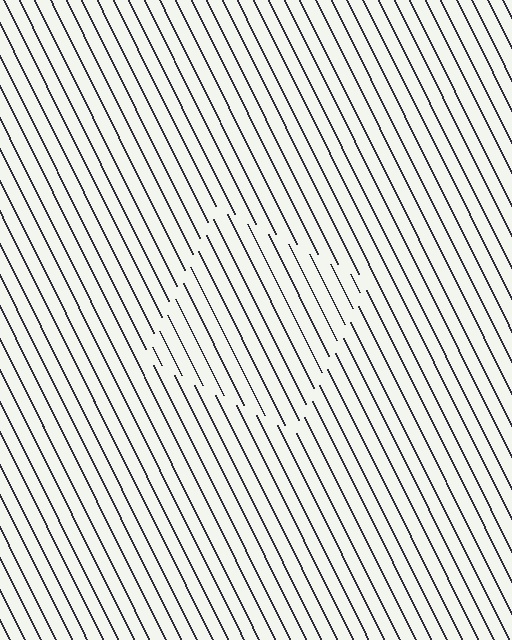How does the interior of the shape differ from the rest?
The interior of the shape contains the same grating, shifted by half a period — the contour is defined by the phase discontinuity where line-ends from the inner and outer gratings abut.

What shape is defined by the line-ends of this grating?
An illusory square. The interior of the shape contains the same grating, shifted by half a period — the contour is defined by the phase discontinuity where line-ends from the inner and outer gratings abut.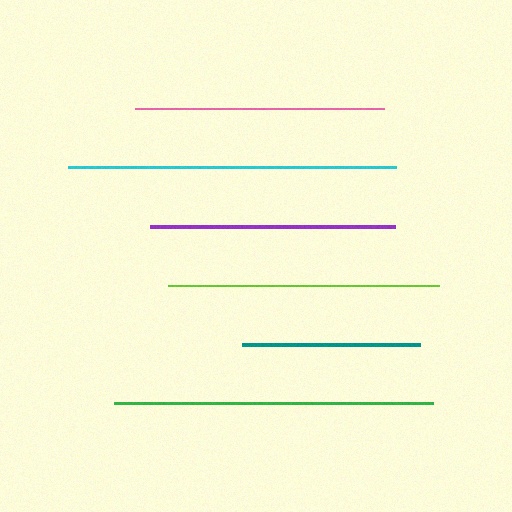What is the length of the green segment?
The green segment is approximately 319 pixels long.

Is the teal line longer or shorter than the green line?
The green line is longer than the teal line.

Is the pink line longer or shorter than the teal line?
The pink line is longer than the teal line.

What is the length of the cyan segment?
The cyan segment is approximately 328 pixels long.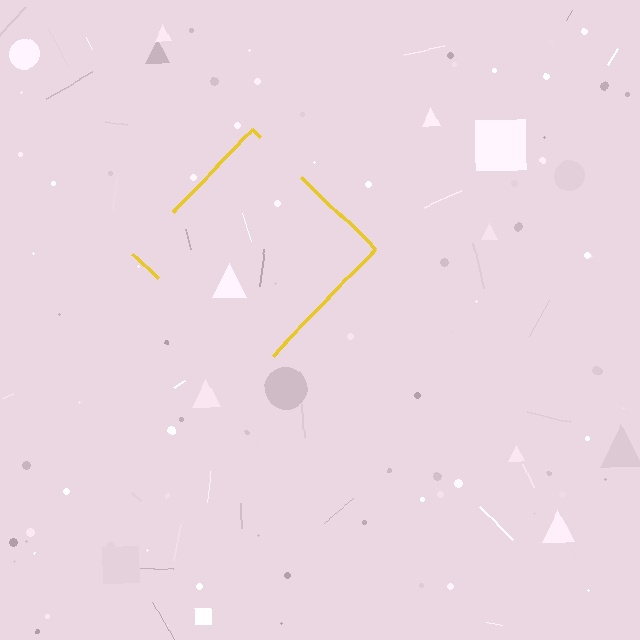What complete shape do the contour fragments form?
The contour fragments form a diamond.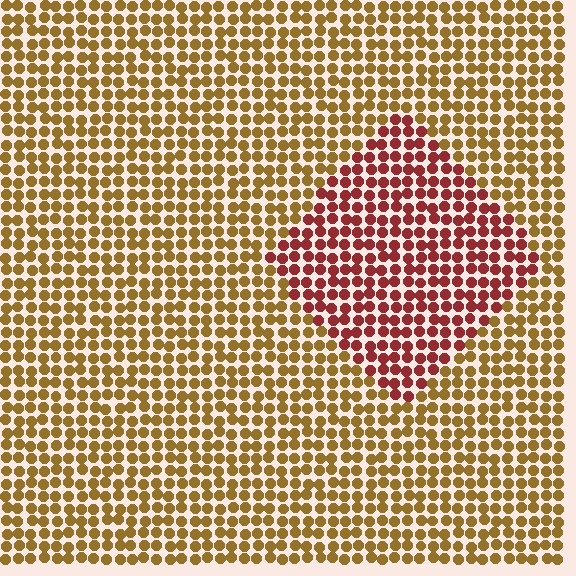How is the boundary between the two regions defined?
The boundary is defined purely by a slight shift in hue (about 45 degrees). Spacing, size, and orientation are identical on both sides.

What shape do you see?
I see a diamond.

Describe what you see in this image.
The image is filled with small brown elements in a uniform arrangement. A diamond-shaped region is visible where the elements are tinted to a slightly different hue, forming a subtle color boundary.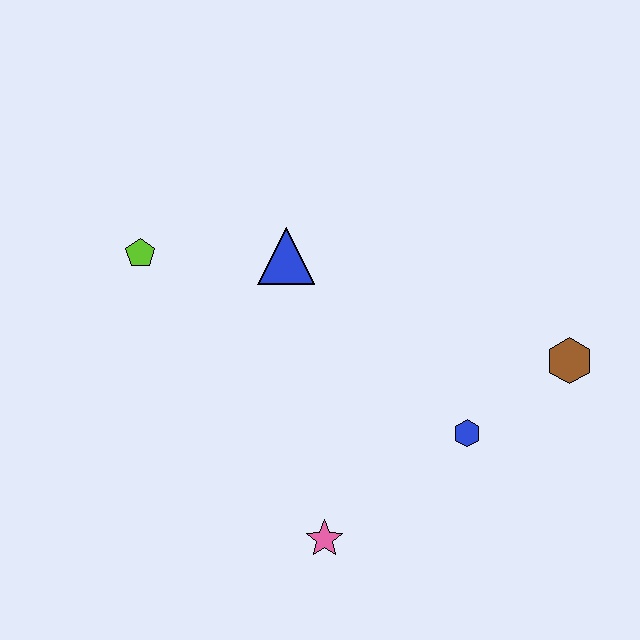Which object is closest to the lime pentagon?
The blue triangle is closest to the lime pentagon.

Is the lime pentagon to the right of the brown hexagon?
No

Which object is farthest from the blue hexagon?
The lime pentagon is farthest from the blue hexagon.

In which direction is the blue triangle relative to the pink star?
The blue triangle is above the pink star.